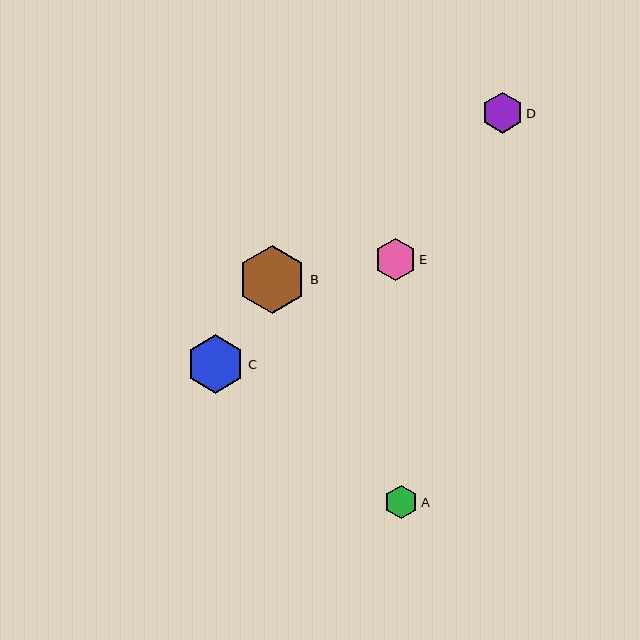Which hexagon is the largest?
Hexagon B is the largest with a size of approximately 68 pixels.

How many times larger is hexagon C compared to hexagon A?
Hexagon C is approximately 1.7 times the size of hexagon A.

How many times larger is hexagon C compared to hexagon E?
Hexagon C is approximately 1.4 times the size of hexagon E.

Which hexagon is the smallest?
Hexagon A is the smallest with a size of approximately 33 pixels.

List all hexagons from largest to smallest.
From largest to smallest: B, C, E, D, A.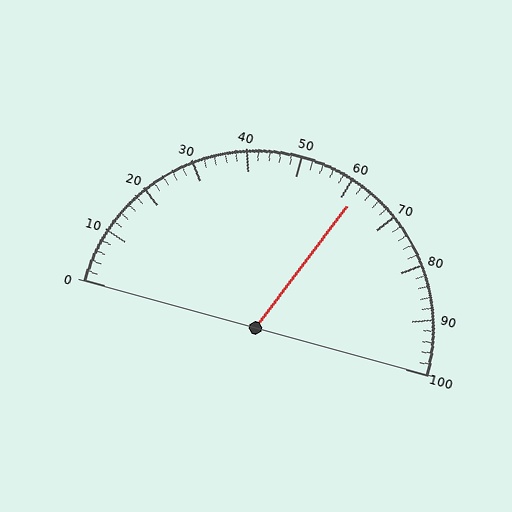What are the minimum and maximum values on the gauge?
The gauge ranges from 0 to 100.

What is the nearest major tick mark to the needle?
The nearest major tick mark is 60.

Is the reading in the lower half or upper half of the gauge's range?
The reading is in the upper half of the range (0 to 100).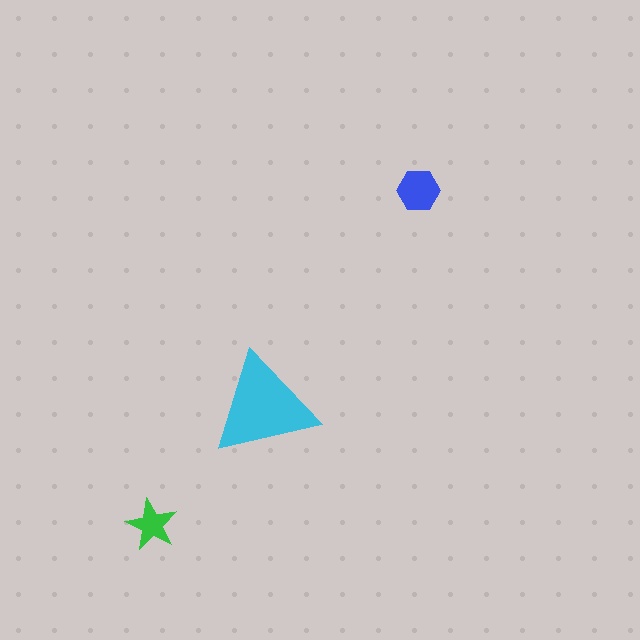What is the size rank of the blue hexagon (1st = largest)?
2nd.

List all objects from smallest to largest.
The green star, the blue hexagon, the cyan triangle.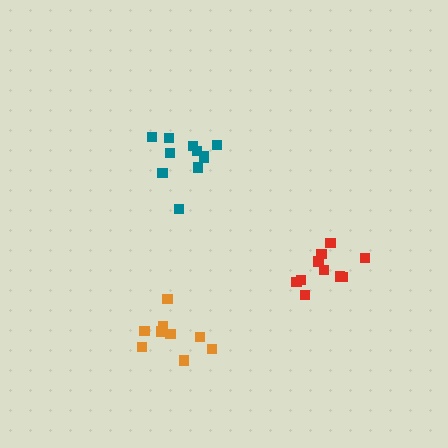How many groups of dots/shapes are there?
There are 3 groups.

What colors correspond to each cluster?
The clusters are colored: teal, red, orange.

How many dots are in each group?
Group 1: 11 dots, Group 2: 10 dots, Group 3: 9 dots (30 total).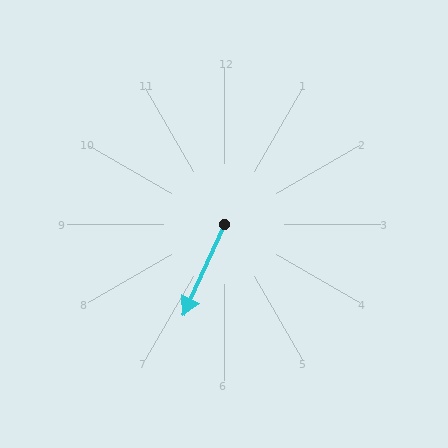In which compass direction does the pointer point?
Southwest.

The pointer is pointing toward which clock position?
Roughly 7 o'clock.